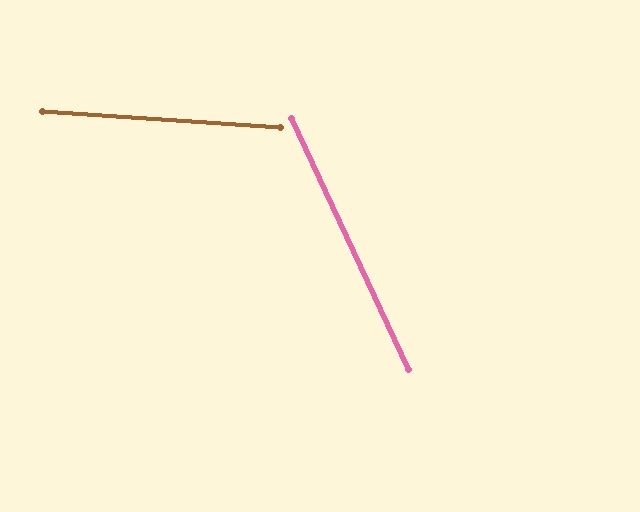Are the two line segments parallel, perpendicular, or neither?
Neither parallel nor perpendicular — they differ by about 61°.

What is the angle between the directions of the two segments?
Approximately 61 degrees.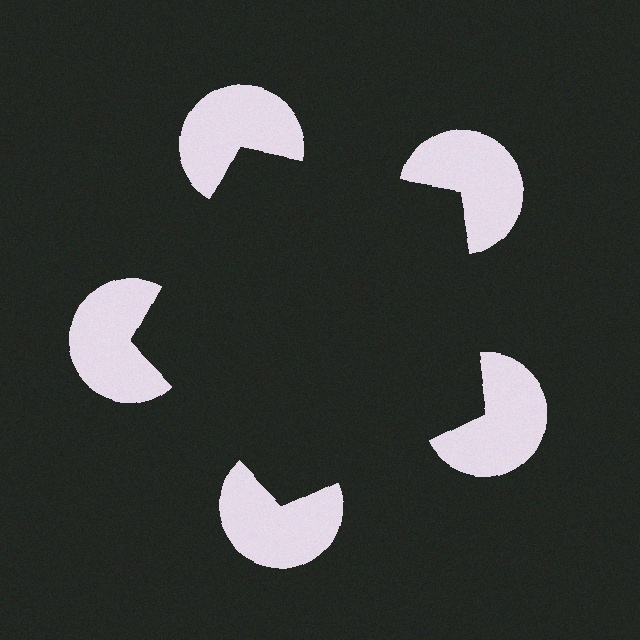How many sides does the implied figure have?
5 sides.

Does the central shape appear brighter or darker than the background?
It typically appears slightly darker than the background, even though no actual brightness change is drawn.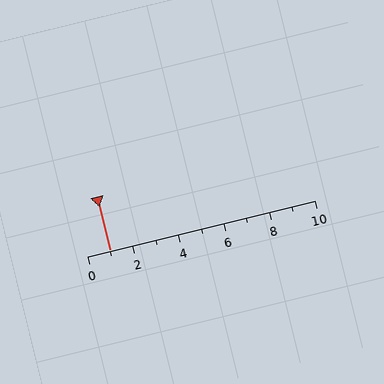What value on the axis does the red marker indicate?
The marker indicates approximately 1.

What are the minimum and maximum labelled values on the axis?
The axis runs from 0 to 10.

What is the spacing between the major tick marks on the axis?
The major ticks are spaced 2 apart.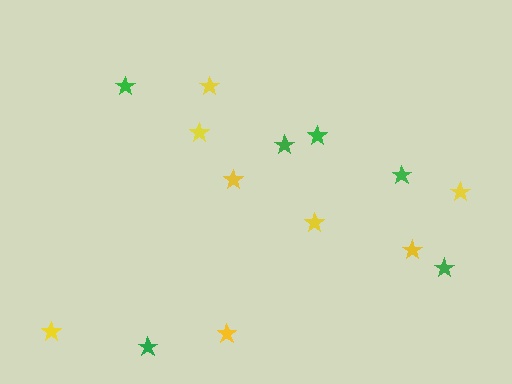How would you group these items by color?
There are 2 groups: one group of yellow stars (8) and one group of green stars (6).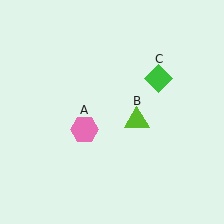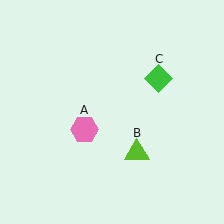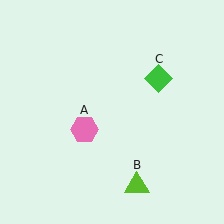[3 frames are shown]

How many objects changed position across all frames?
1 object changed position: lime triangle (object B).